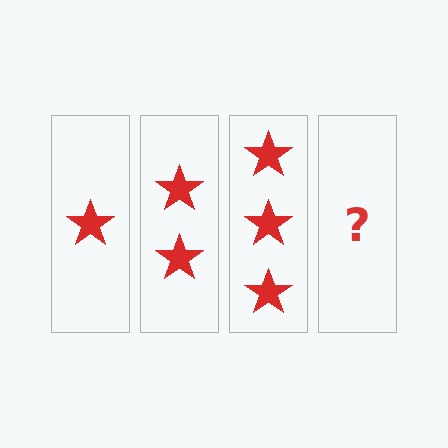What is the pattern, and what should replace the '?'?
The pattern is that each step adds one more star. The '?' should be 4 stars.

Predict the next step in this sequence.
The next step is 4 stars.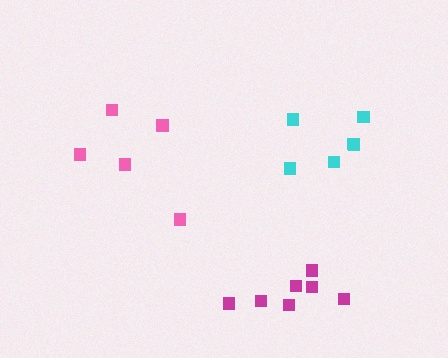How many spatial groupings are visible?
There are 3 spatial groupings.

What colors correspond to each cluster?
The clusters are colored: cyan, magenta, pink.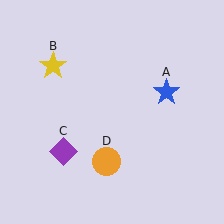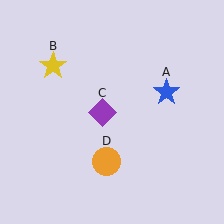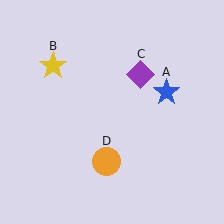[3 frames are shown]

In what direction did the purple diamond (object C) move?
The purple diamond (object C) moved up and to the right.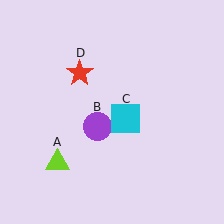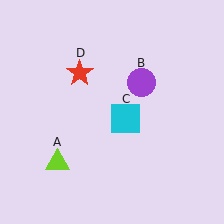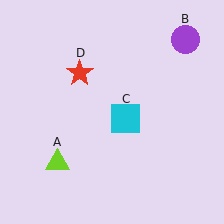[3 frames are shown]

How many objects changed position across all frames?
1 object changed position: purple circle (object B).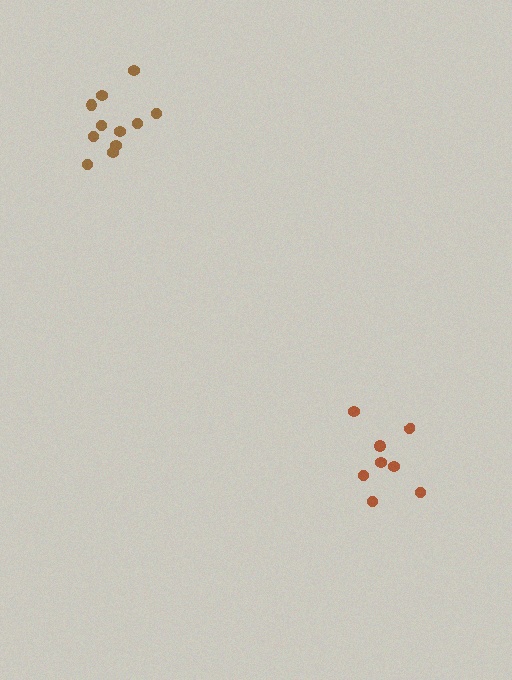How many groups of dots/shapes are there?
There are 2 groups.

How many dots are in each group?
Group 1: 11 dots, Group 2: 8 dots (19 total).